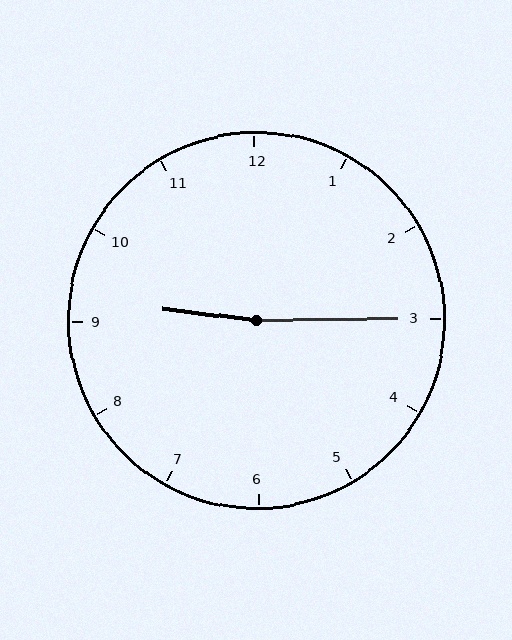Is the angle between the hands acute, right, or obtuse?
It is obtuse.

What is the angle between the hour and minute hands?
Approximately 172 degrees.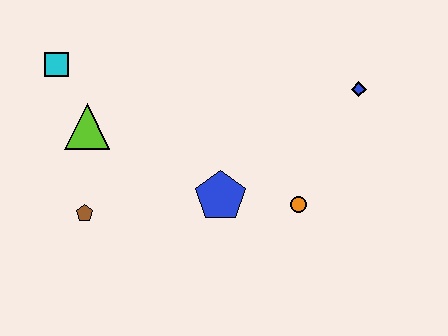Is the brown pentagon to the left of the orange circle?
Yes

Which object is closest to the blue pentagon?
The orange circle is closest to the blue pentagon.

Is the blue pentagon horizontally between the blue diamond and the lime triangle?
Yes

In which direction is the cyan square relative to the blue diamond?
The cyan square is to the left of the blue diamond.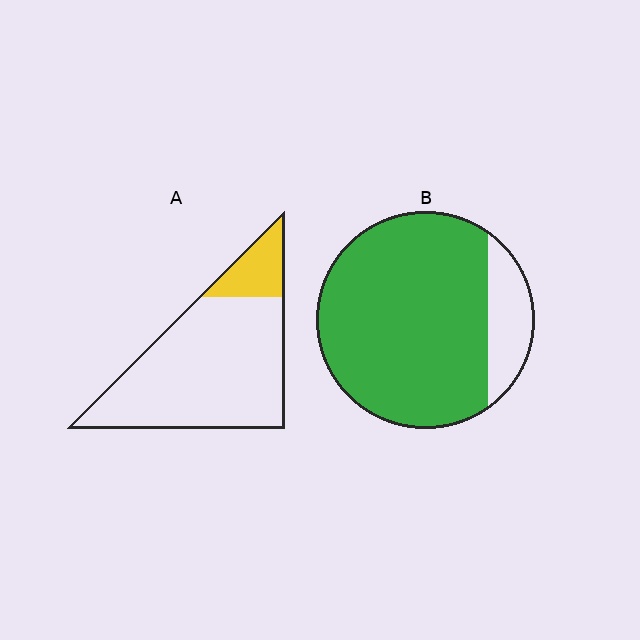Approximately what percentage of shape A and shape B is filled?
A is approximately 15% and B is approximately 85%.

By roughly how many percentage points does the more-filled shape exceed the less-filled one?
By roughly 70 percentage points (B over A).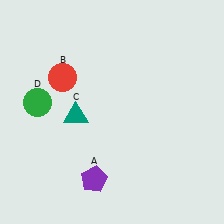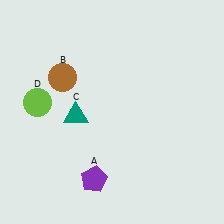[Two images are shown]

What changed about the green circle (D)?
In Image 1, D is green. In Image 2, it changed to lime.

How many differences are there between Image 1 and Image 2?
There are 2 differences between the two images.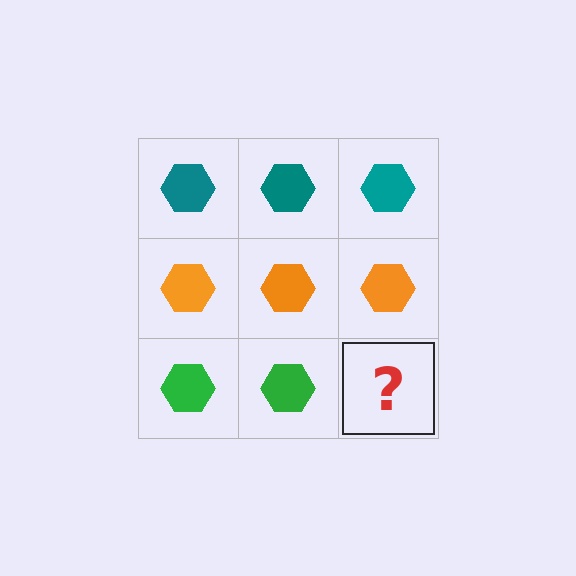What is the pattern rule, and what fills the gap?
The rule is that each row has a consistent color. The gap should be filled with a green hexagon.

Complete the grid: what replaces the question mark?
The question mark should be replaced with a green hexagon.